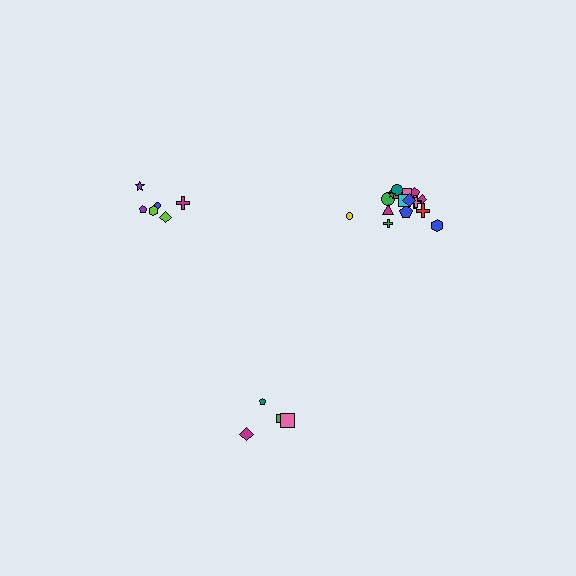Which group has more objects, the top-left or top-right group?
The top-right group.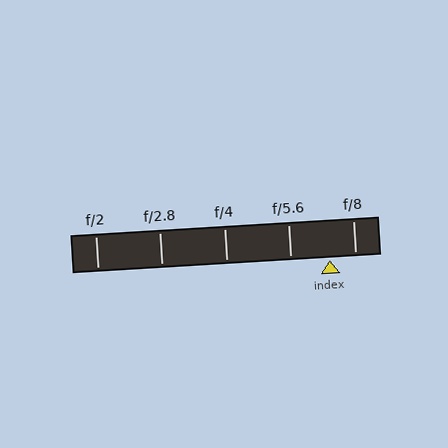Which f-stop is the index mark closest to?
The index mark is closest to f/8.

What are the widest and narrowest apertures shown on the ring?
The widest aperture shown is f/2 and the narrowest is f/8.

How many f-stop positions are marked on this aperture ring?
There are 5 f-stop positions marked.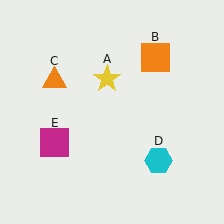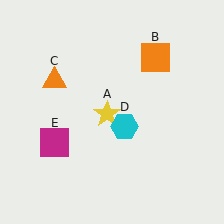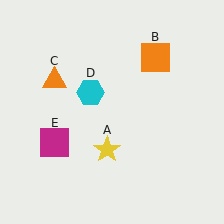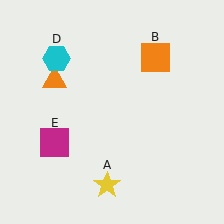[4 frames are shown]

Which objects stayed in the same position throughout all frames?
Orange square (object B) and orange triangle (object C) and magenta square (object E) remained stationary.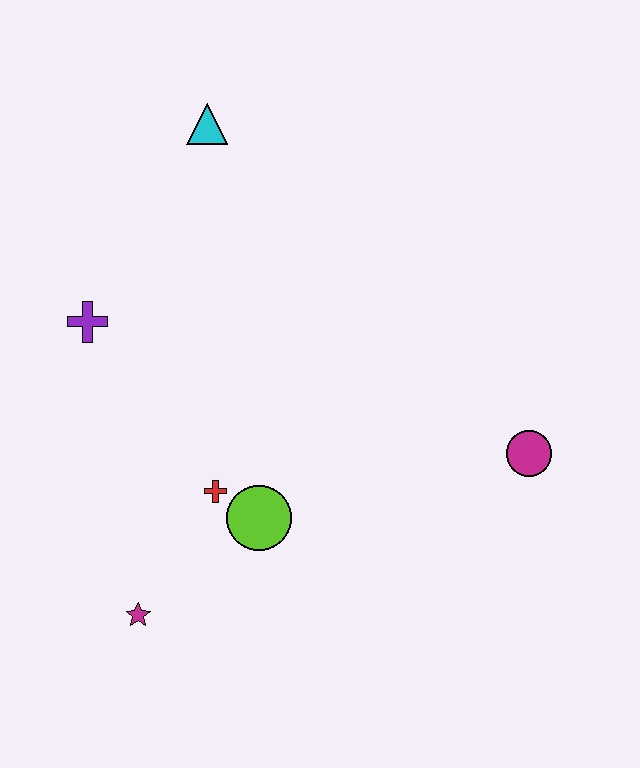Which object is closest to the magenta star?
The red cross is closest to the magenta star.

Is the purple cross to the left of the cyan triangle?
Yes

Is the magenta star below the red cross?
Yes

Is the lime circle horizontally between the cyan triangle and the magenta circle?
Yes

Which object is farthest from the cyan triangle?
The magenta star is farthest from the cyan triangle.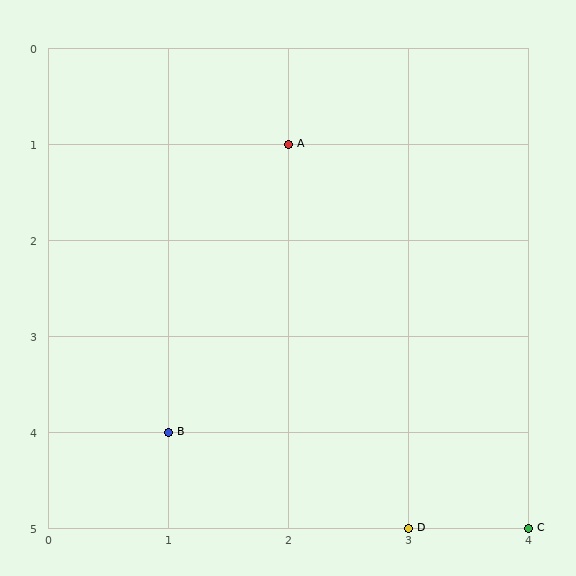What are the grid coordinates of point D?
Point D is at grid coordinates (3, 5).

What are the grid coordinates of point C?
Point C is at grid coordinates (4, 5).